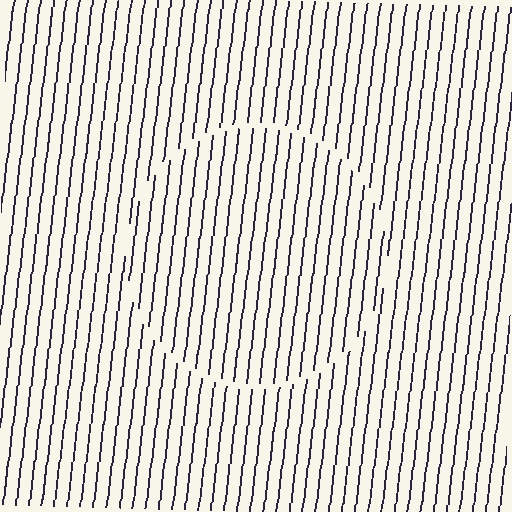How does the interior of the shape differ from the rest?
The interior of the shape contains the same grating, shifted by half a period — the contour is defined by the phase discontinuity where line-ends from the inner and outer gratings abut.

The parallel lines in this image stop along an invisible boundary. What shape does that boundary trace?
An illusory circle. The interior of the shape contains the same grating, shifted by half a period — the contour is defined by the phase discontinuity where line-ends from the inner and outer gratings abut.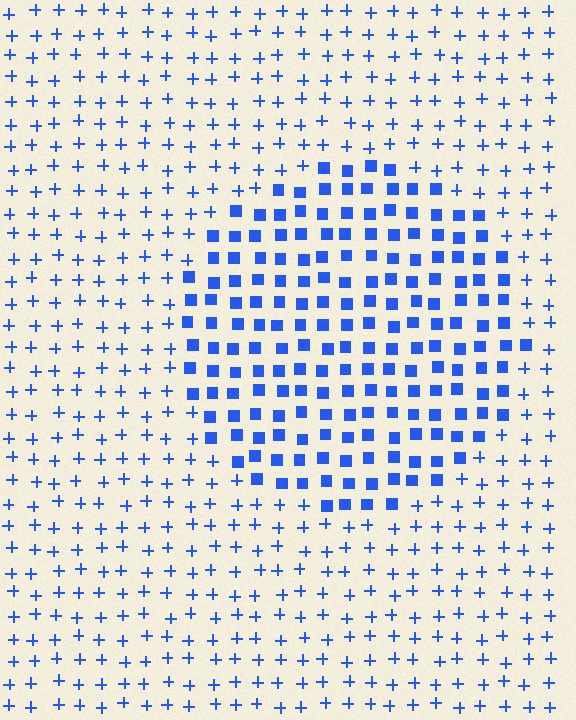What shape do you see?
I see a circle.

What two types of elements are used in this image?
The image uses squares inside the circle region and plus signs outside it.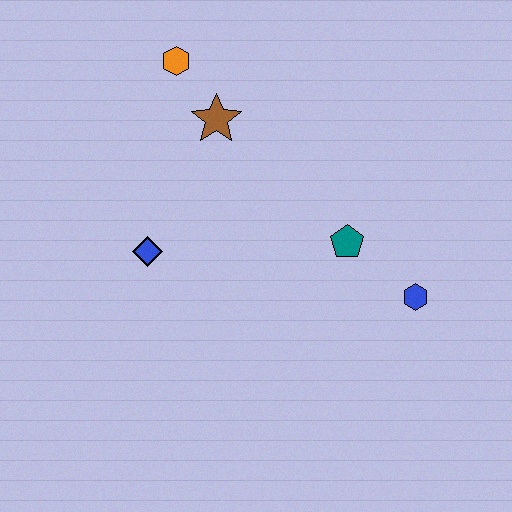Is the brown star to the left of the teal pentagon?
Yes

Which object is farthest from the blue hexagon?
The orange hexagon is farthest from the blue hexagon.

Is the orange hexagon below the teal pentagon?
No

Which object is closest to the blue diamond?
The brown star is closest to the blue diamond.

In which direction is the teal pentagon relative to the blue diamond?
The teal pentagon is to the right of the blue diamond.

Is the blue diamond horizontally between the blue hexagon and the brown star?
No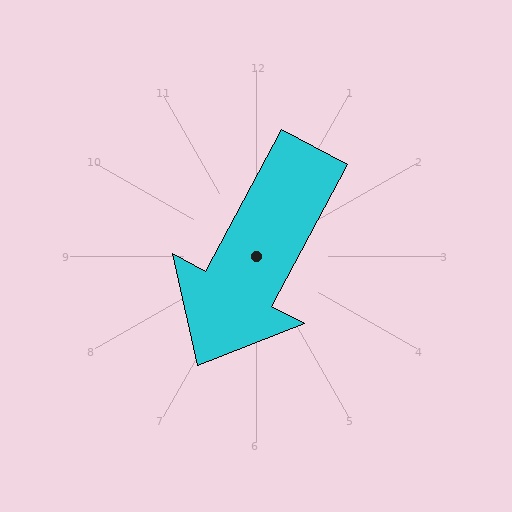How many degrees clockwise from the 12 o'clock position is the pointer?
Approximately 208 degrees.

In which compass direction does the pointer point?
Southwest.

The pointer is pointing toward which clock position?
Roughly 7 o'clock.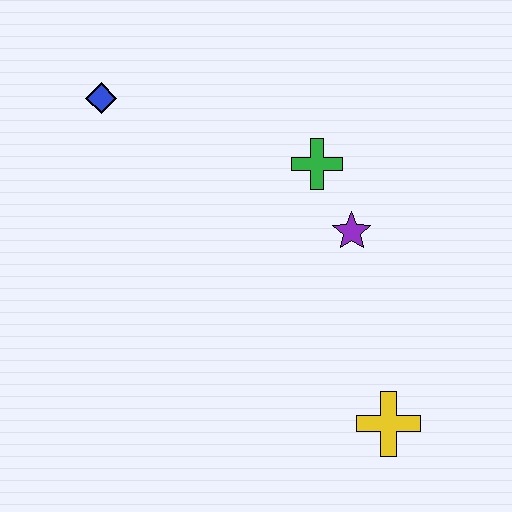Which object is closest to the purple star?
The green cross is closest to the purple star.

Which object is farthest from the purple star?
The blue diamond is farthest from the purple star.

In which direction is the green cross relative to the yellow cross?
The green cross is above the yellow cross.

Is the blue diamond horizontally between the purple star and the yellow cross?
No